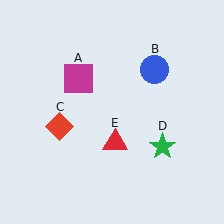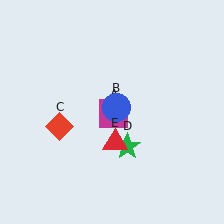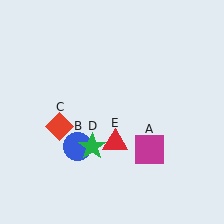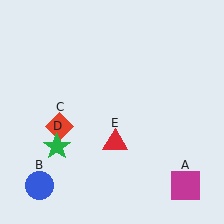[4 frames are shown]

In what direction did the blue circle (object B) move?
The blue circle (object B) moved down and to the left.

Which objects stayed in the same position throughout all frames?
Red diamond (object C) and red triangle (object E) remained stationary.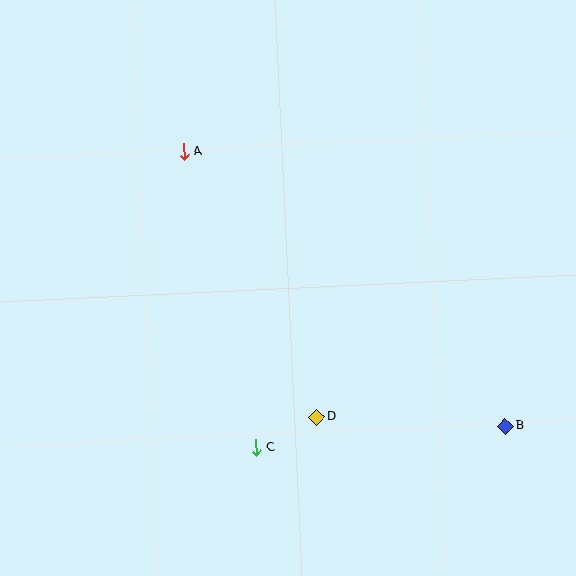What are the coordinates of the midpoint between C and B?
The midpoint between C and B is at (381, 437).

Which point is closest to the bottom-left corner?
Point C is closest to the bottom-left corner.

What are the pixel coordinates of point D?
Point D is at (317, 417).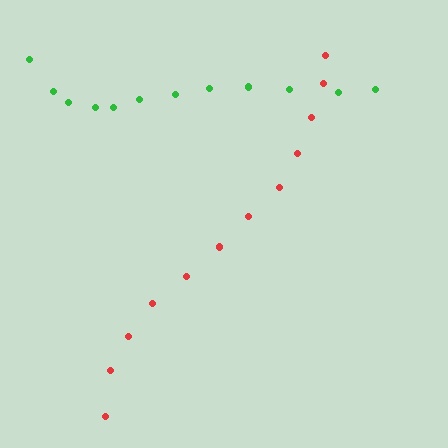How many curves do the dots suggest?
There are 2 distinct paths.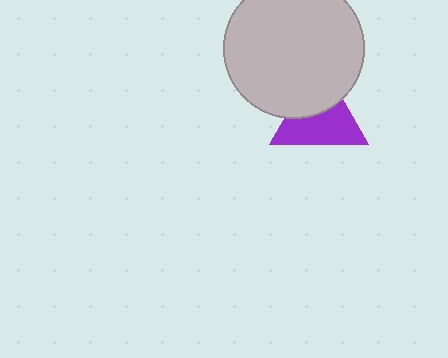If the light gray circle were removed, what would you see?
You would see the complete purple triangle.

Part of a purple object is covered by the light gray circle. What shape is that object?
It is a triangle.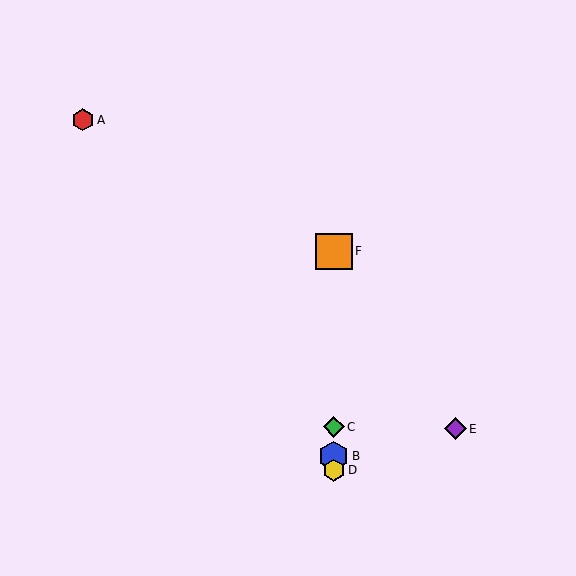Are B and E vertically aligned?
No, B is at x≈334 and E is at x≈456.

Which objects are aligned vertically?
Objects B, C, D, F are aligned vertically.